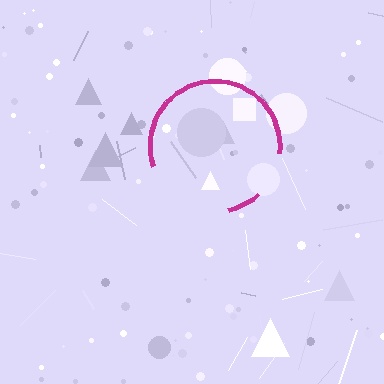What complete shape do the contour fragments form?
The contour fragments form a circle.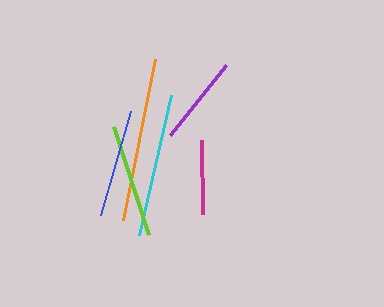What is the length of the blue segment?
The blue segment is approximately 108 pixels long.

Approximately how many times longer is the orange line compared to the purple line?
The orange line is approximately 1.8 times the length of the purple line.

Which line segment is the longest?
The orange line is the longest at approximately 164 pixels.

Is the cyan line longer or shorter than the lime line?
The cyan line is longer than the lime line.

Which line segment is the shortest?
The magenta line is the shortest at approximately 74 pixels.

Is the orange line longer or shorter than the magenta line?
The orange line is longer than the magenta line.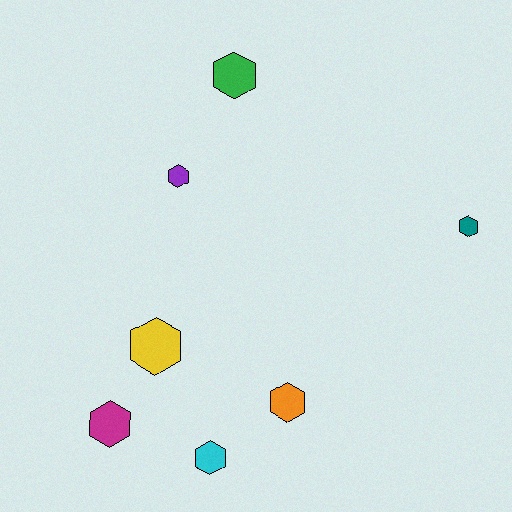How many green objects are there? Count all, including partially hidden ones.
There is 1 green object.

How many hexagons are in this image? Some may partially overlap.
There are 7 hexagons.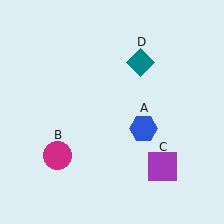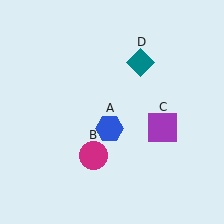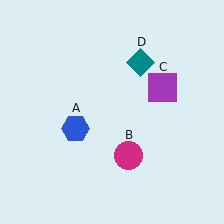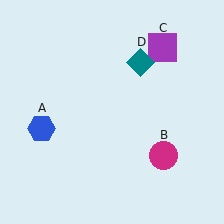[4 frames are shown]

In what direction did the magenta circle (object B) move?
The magenta circle (object B) moved right.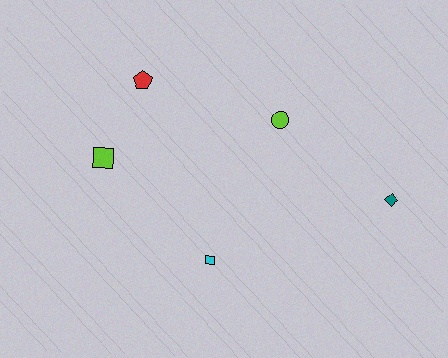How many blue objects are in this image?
There are no blue objects.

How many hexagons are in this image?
There are no hexagons.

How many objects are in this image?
There are 5 objects.